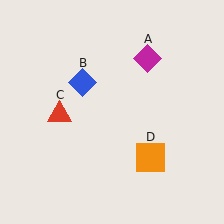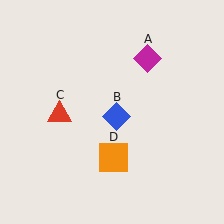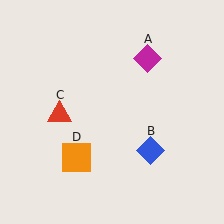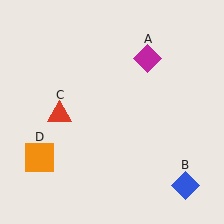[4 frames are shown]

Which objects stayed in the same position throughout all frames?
Magenta diamond (object A) and red triangle (object C) remained stationary.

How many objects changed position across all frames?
2 objects changed position: blue diamond (object B), orange square (object D).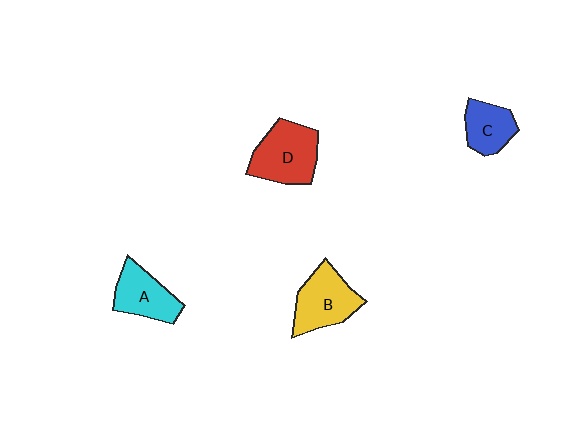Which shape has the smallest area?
Shape C (blue).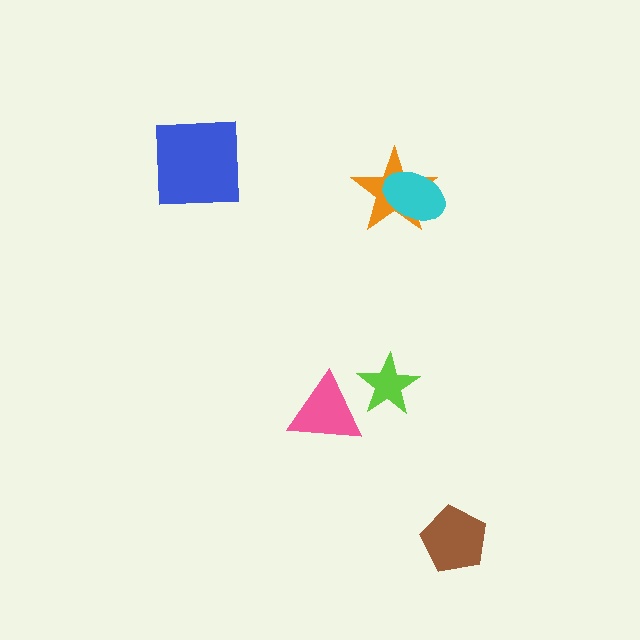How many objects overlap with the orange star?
1 object overlaps with the orange star.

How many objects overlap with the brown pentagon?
0 objects overlap with the brown pentagon.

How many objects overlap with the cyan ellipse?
1 object overlaps with the cyan ellipse.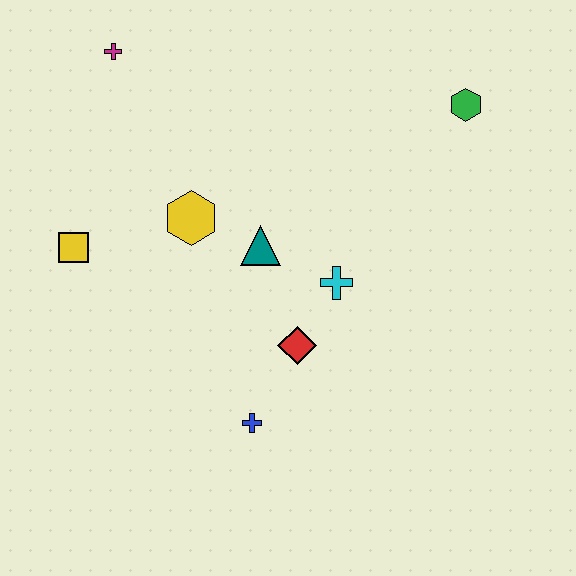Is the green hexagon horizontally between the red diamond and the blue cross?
No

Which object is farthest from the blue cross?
The magenta cross is farthest from the blue cross.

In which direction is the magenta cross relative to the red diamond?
The magenta cross is above the red diamond.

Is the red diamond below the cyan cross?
Yes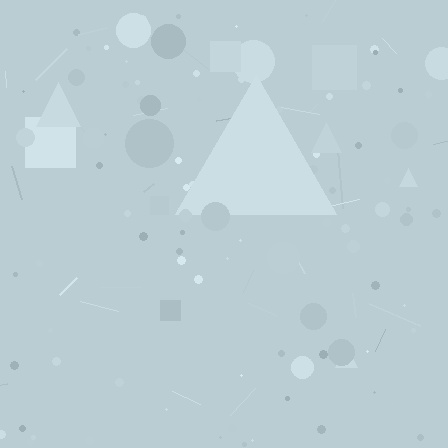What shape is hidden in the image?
A triangle is hidden in the image.